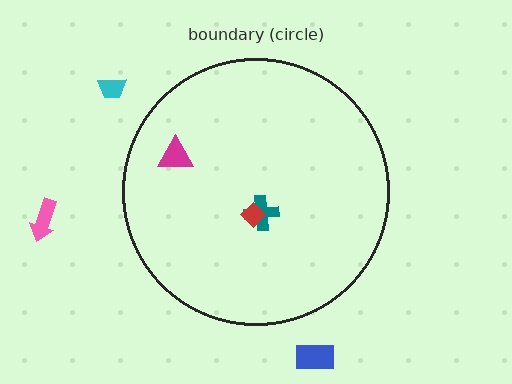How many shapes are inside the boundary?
3 inside, 3 outside.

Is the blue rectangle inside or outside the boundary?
Outside.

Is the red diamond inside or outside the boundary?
Inside.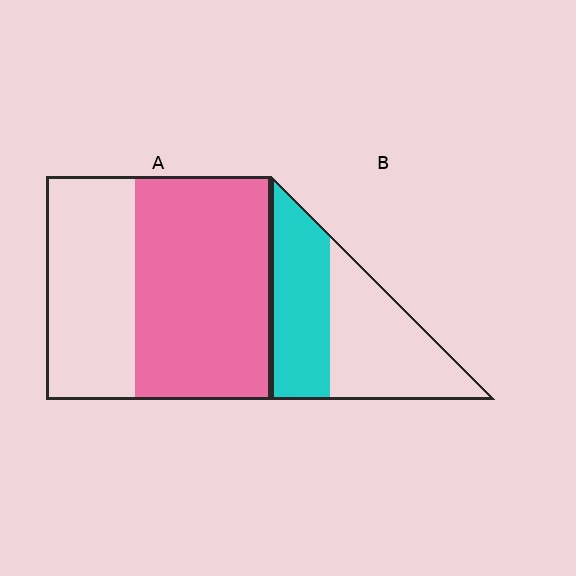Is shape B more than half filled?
No.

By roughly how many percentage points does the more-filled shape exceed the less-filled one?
By roughly 15 percentage points (A over B).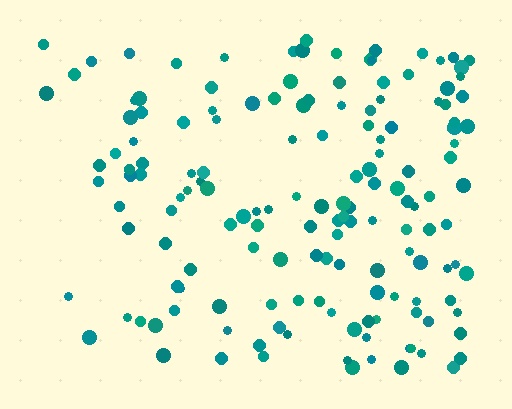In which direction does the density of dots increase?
From left to right, with the right side densest.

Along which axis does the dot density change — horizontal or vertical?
Horizontal.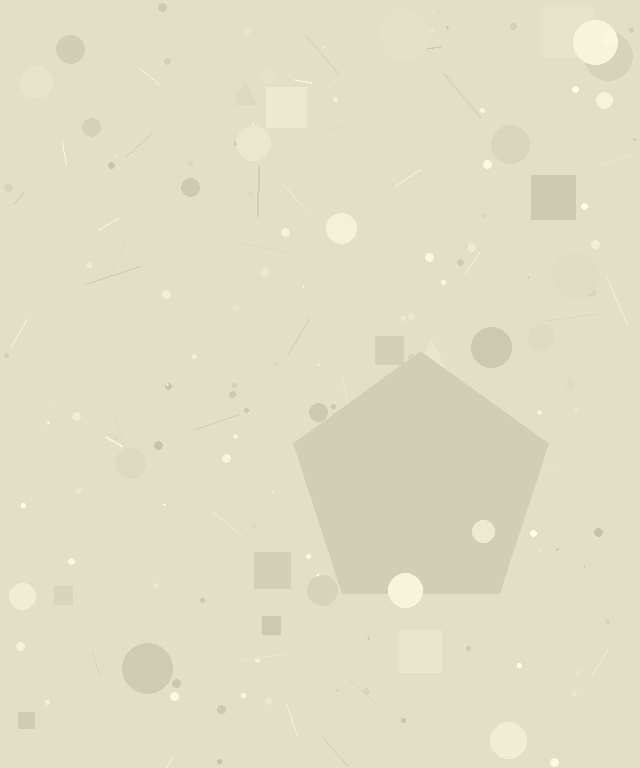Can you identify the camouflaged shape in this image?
The camouflaged shape is a pentagon.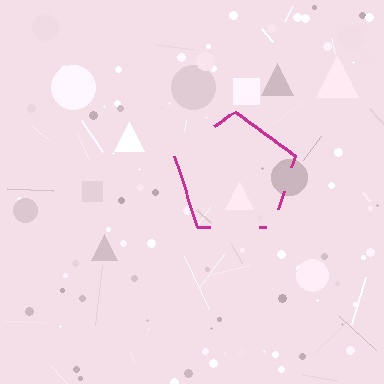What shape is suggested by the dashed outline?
The dashed outline suggests a pentagon.